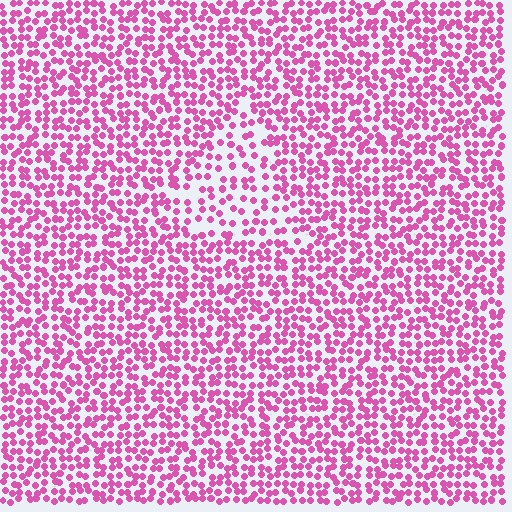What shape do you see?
I see a triangle.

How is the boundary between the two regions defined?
The boundary is defined by a change in element density (approximately 1.7x ratio). All elements are the same color, size, and shape.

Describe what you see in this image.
The image contains small pink elements arranged at two different densities. A triangle-shaped region is visible where the elements are less densely packed than the surrounding area.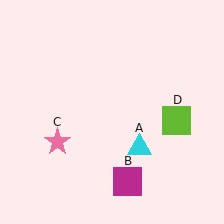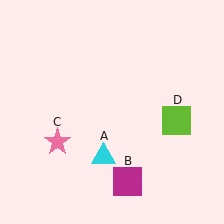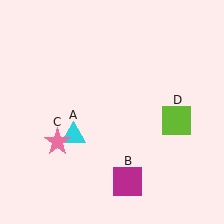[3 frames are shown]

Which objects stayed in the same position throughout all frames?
Magenta square (object B) and pink star (object C) and lime square (object D) remained stationary.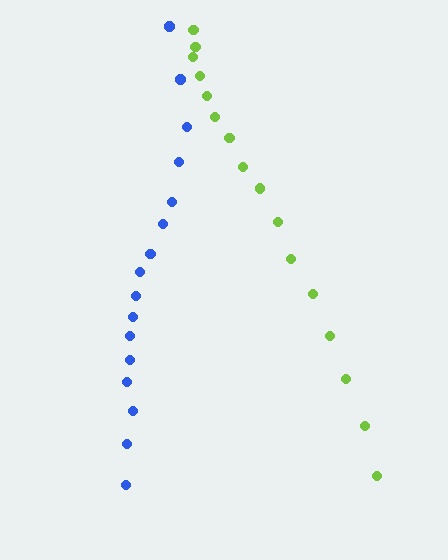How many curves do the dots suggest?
There are 2 distinct paths.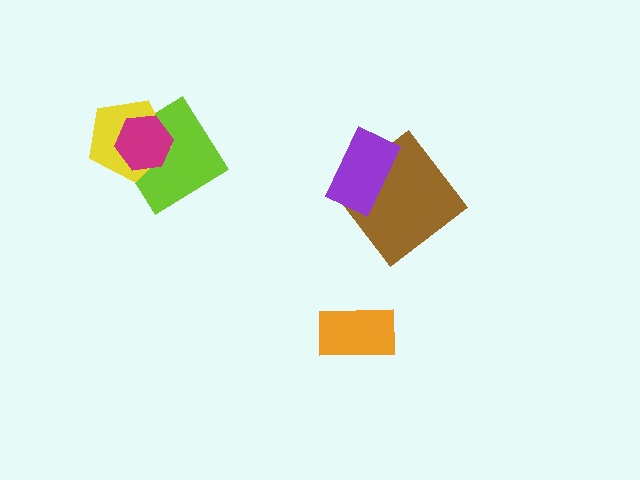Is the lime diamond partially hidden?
Yes, it is partially covered by another shape.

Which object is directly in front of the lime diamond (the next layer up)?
The yellow pentagon is directly in front of the lime diamond.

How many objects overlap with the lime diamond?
2 objects overlap with the lime diamond.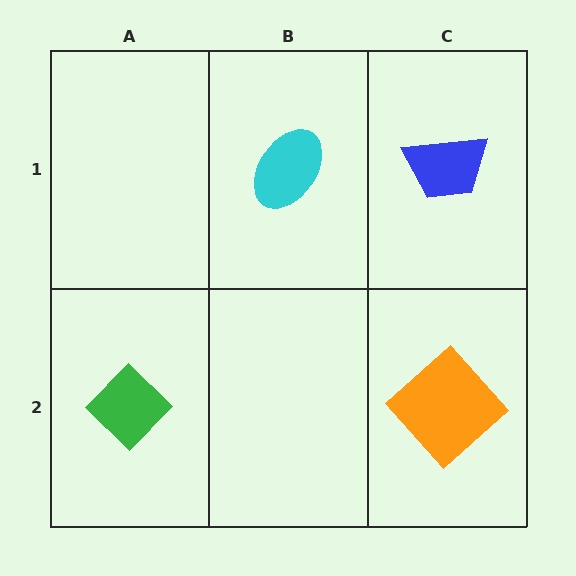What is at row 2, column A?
A green diamond.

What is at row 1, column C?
A blue trapezoid.